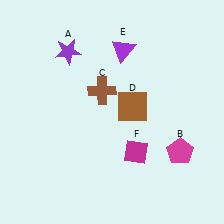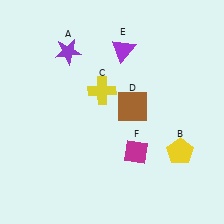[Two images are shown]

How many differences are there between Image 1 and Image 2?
There are 2 differences between the two images.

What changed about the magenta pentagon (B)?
In Image 1, B is magenta. In Image 2, it changed to yellow.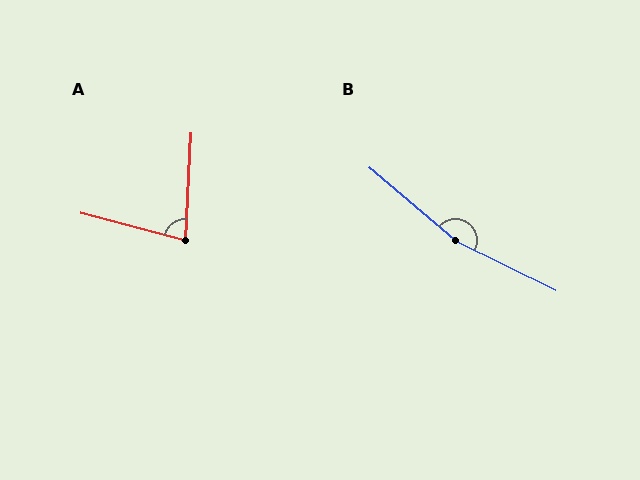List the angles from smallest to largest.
A (78°), B (166°).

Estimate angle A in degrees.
Approximately 78 degrees.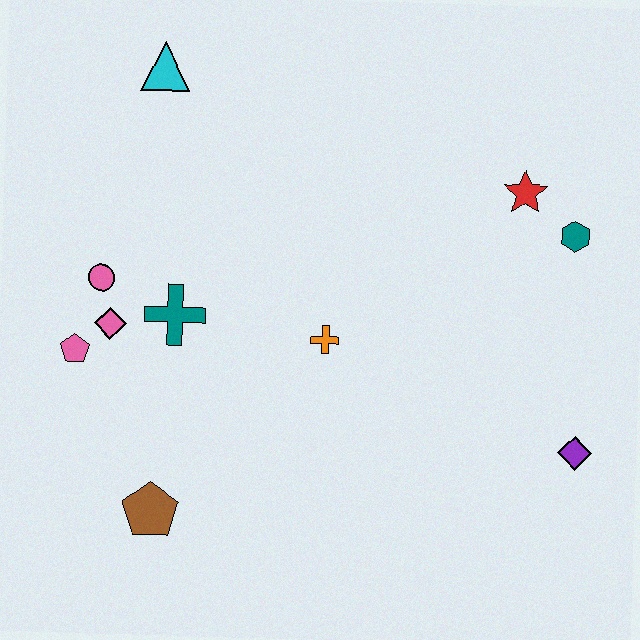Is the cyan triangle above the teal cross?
Yes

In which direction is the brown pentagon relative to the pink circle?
The brown pentagon is below the pink circle.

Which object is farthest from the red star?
The brown pentagon is farthest from the red star.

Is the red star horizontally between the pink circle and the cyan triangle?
No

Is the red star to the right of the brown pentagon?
Yes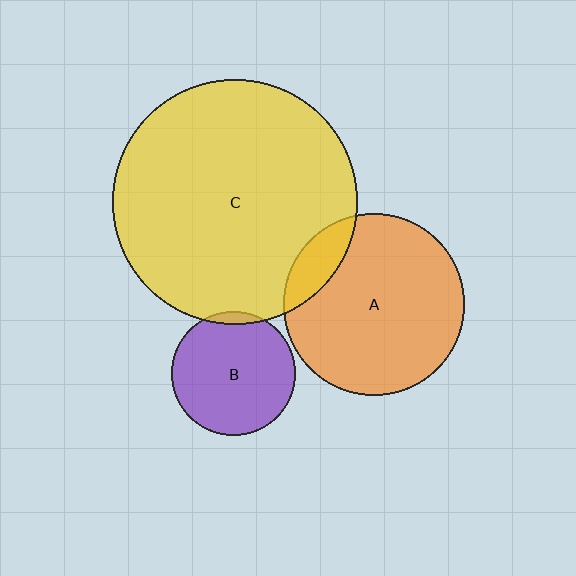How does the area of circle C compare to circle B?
Approximately 3.9 times.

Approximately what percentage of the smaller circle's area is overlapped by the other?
Approximately 5%.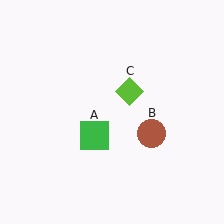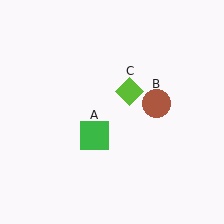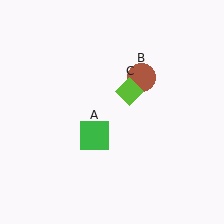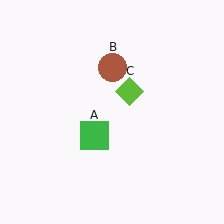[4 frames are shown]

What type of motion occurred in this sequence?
The brown circle (object B) rotated counterclockwise around the center of the scene.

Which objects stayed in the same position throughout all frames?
Green square (object A) and lime diamond (object C) remained stationary.